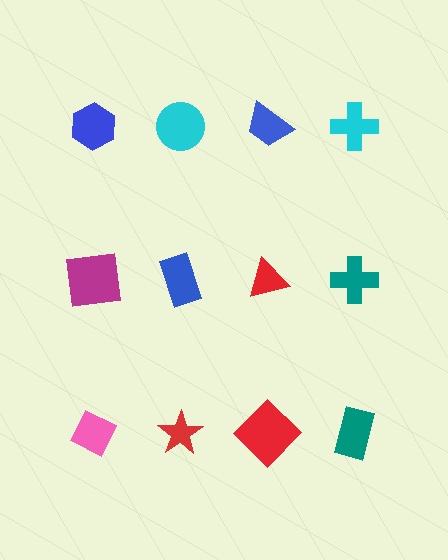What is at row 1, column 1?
A blue hexagon.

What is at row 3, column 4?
A teal rectangle.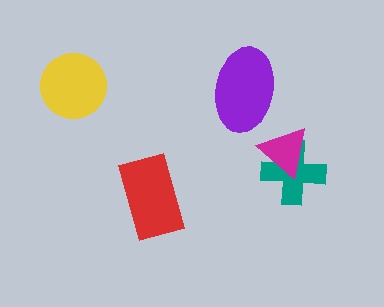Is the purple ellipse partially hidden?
No, no other shape covers it.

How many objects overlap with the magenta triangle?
1 object overlaps with the magenta triangle.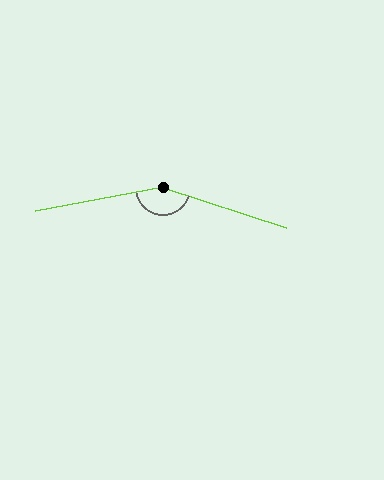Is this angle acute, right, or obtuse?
It is obtuse.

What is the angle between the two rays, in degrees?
Approximately 152 degrees.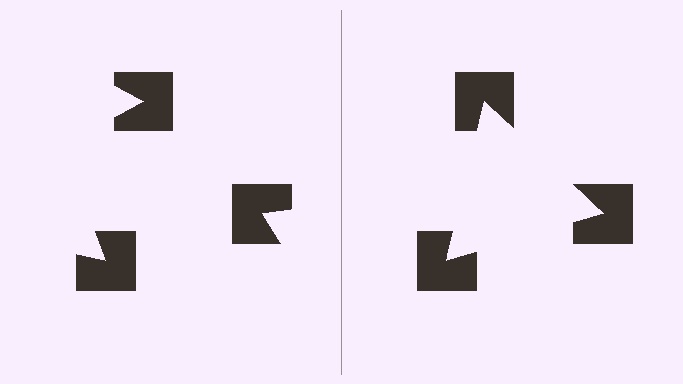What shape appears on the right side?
An illusory triangle.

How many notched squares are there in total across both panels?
6 — 3 on each side.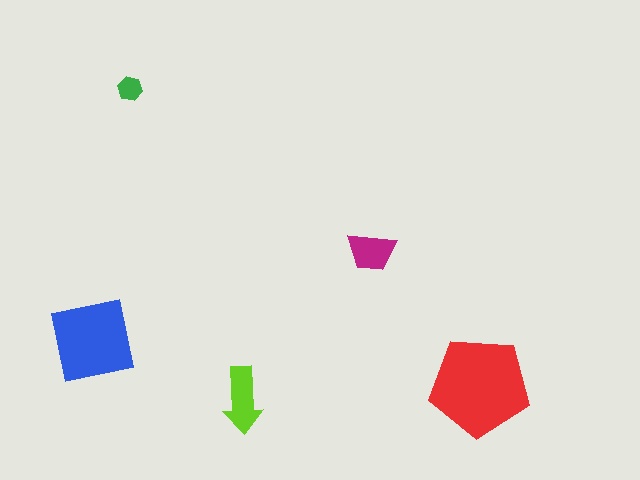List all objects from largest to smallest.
The red pentagon, the blue square, the lime arrow, the magenta trapezoid, the green hexagon.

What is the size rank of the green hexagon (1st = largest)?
5th.